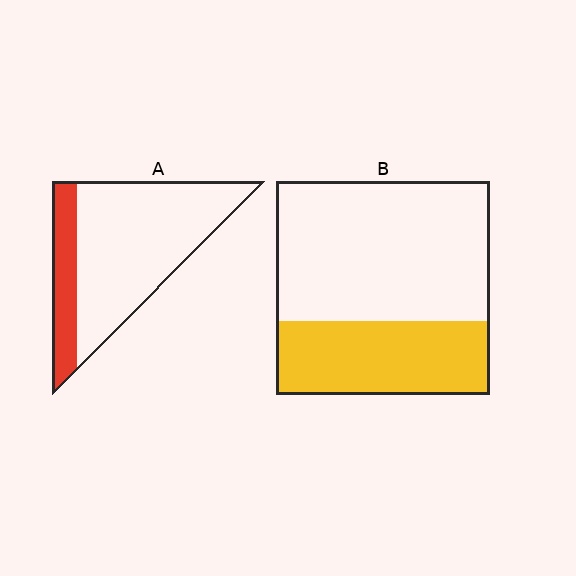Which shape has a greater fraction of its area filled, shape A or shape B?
Shape B.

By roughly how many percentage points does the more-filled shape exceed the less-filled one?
By roughly 15 percentage points (B over A).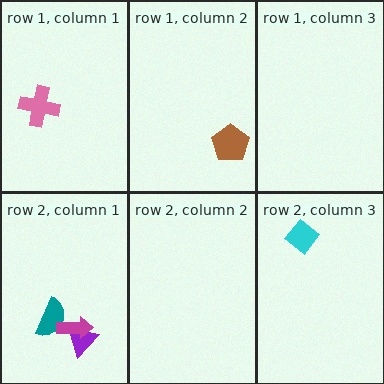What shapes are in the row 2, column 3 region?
The cyan diamond.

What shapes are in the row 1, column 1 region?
The pink cross.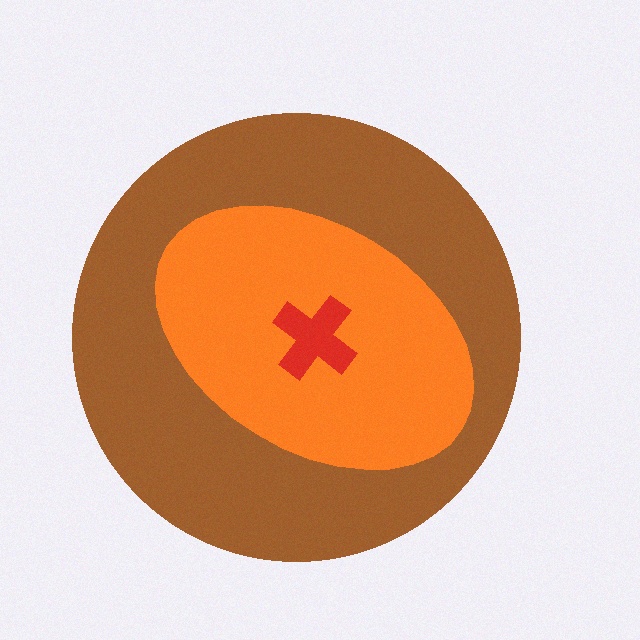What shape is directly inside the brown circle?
The orange ellipse.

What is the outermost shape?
The brown circle.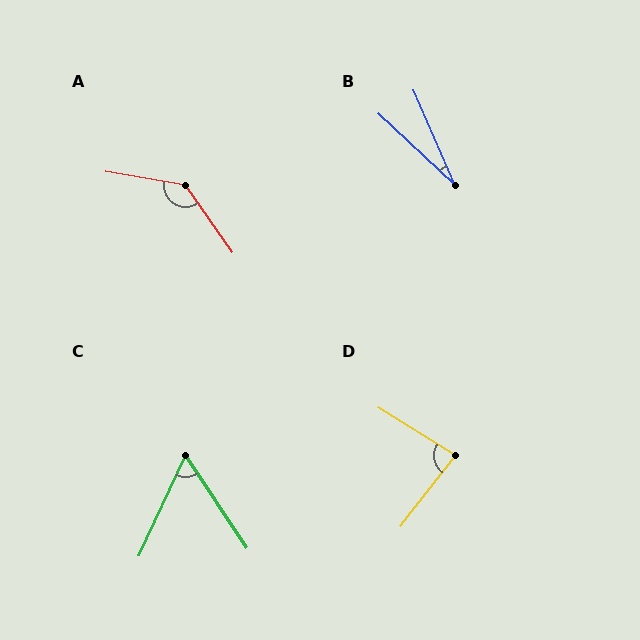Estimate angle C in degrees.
Approximately 58 degrees.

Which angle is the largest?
A, at approximately 135 degrees.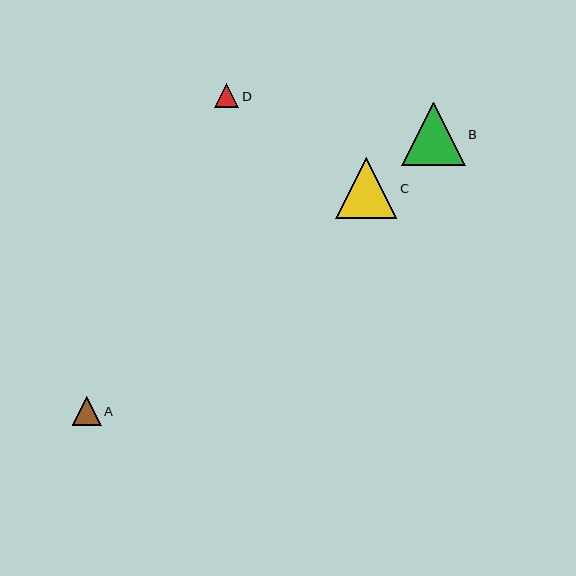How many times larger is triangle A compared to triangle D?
Triangle A is approximately 1.2 times the size of triangle D.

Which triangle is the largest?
Triangle B is the largest with a size of approximately 63 pixels.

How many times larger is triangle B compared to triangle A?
Triangle B is approximately 2.2 times the size of triangle A.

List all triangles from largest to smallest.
From largest to smallest: B, C, A, D.